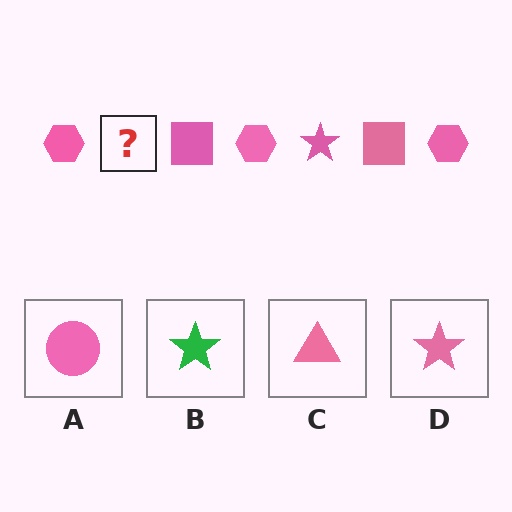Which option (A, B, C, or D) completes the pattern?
D.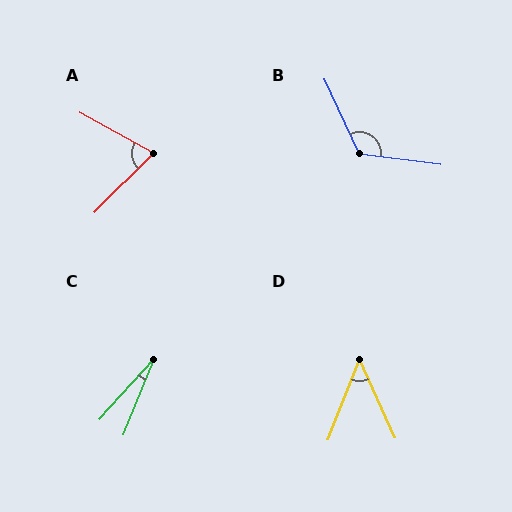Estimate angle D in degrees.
Approximately 46 degrees.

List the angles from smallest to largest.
C (20°), D (46°), A (73°), B (122°).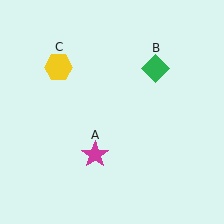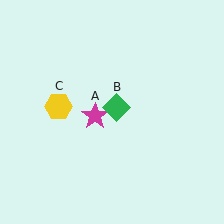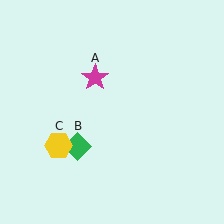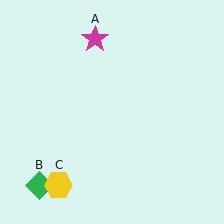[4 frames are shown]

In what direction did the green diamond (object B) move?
The green diamond (object B) moved down and to the left.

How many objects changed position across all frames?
3 objects changed position: magenta star (object A), green diamond (object B), yellow hexagon (object C).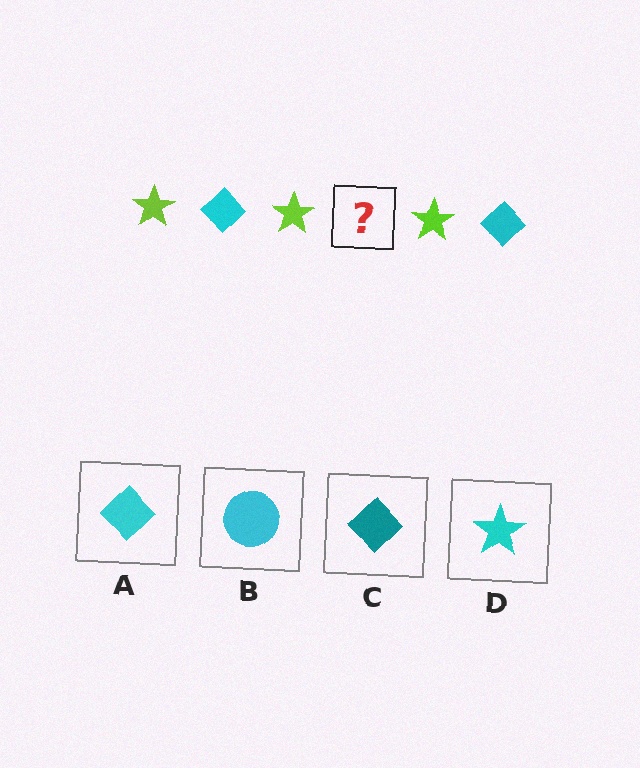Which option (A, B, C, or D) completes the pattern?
A.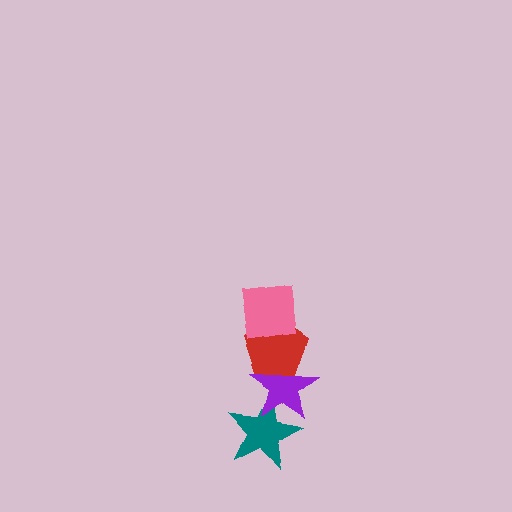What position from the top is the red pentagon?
The red pentagon is 2nd from the top.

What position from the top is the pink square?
The pink square is 1st from the top.